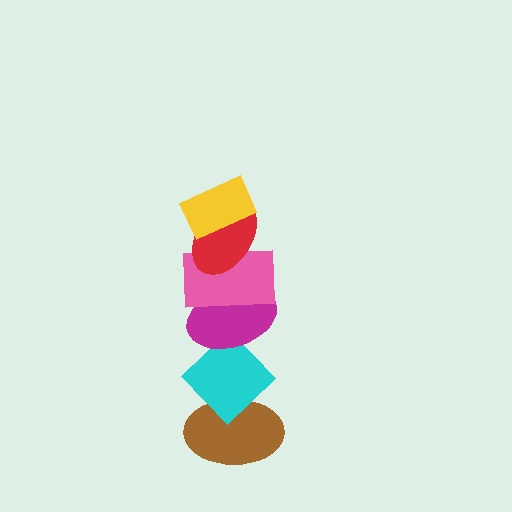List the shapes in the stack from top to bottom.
From top to bottom: the yellow rectangle, the red ellipse, the pink rectangle, the magenta ellipse, the cyan diamond, the brown ellipse.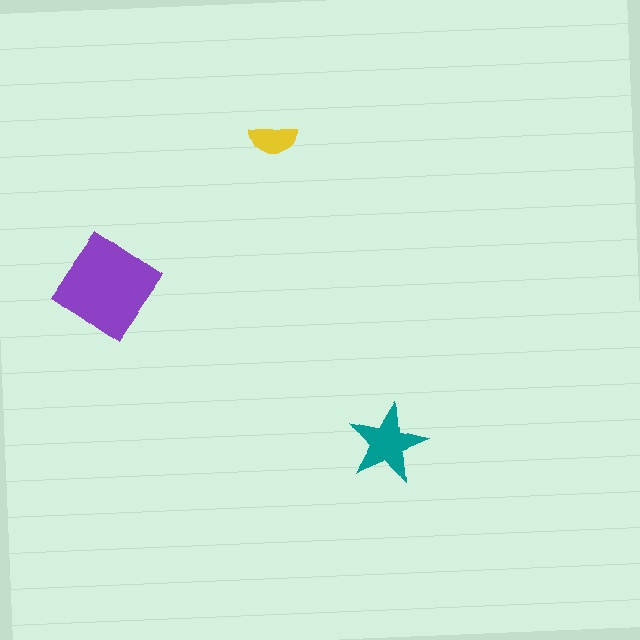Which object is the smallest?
The yellow semicircle.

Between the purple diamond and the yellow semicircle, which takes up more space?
The purple diamond.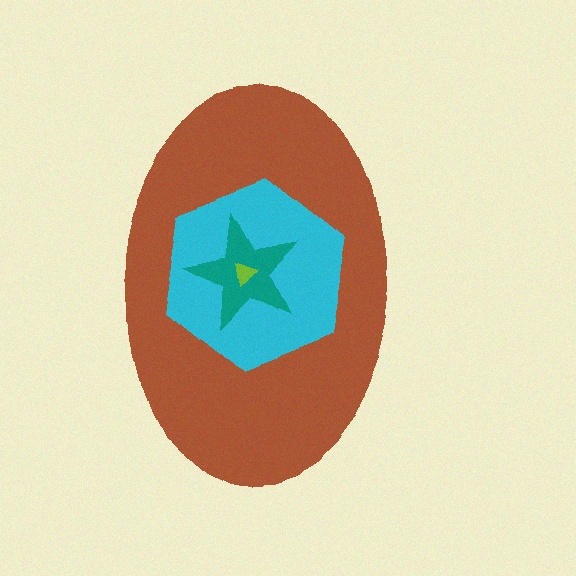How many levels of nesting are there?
4.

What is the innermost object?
The lime triangle.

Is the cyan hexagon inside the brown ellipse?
Yes.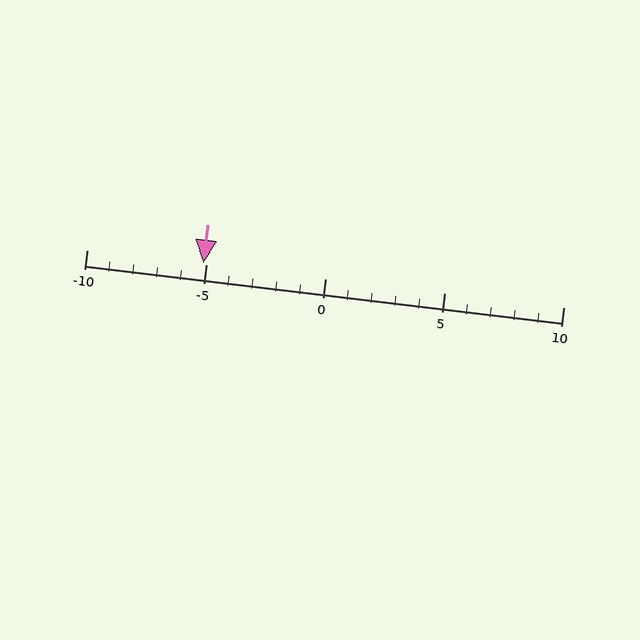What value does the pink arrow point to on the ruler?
The pink arrow points to approximately -5.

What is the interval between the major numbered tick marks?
The major tick marks are spaced 5 units apart.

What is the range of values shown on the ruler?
The ruler shows values from -10 to 10.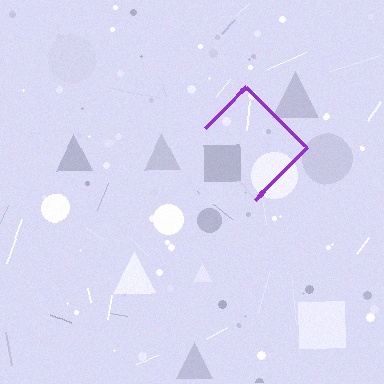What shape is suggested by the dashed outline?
The dashed outline suggests a diamond.